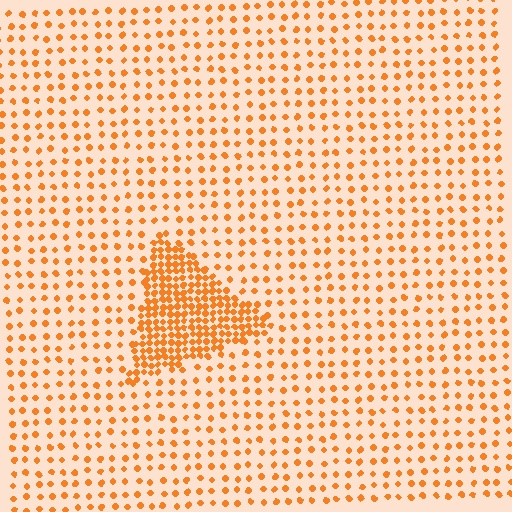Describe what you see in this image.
The image contains small orange elements arranged at two different densities. A triangle-shaped region is visible where the elements are more densely packed than the surrounding area.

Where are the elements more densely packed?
The elements are more densely packed inside the triangle boundary.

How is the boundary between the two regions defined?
The boundary is defined by a change in element density (approximately 3.0x ratio). All elements are the same color, size, and shape.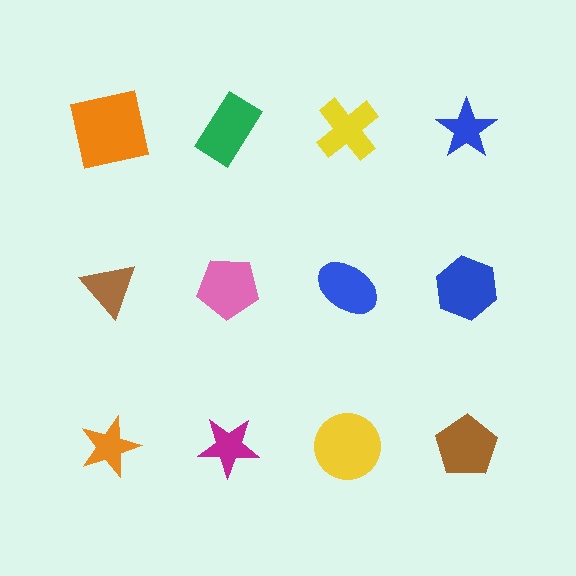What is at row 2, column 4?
A blue hexagon.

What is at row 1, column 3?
A yellow cross.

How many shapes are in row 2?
4 shapes.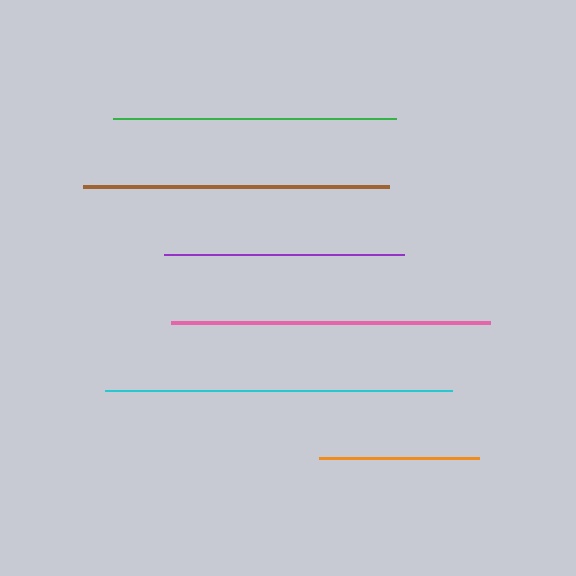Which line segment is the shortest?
The orange line is the shortest at approximately 160 pixels.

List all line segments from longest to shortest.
From longest to shortest: cyan, pink, brown, green, purple, orange.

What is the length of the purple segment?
The purple segment is approximately 240 pixels long.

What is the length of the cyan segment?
The cyan segment is approximately 347 pixels long.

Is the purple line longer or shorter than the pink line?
The pink line is longer than the purple line.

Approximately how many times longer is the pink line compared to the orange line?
The pink line is approximately 2.0 times the length of the orange line.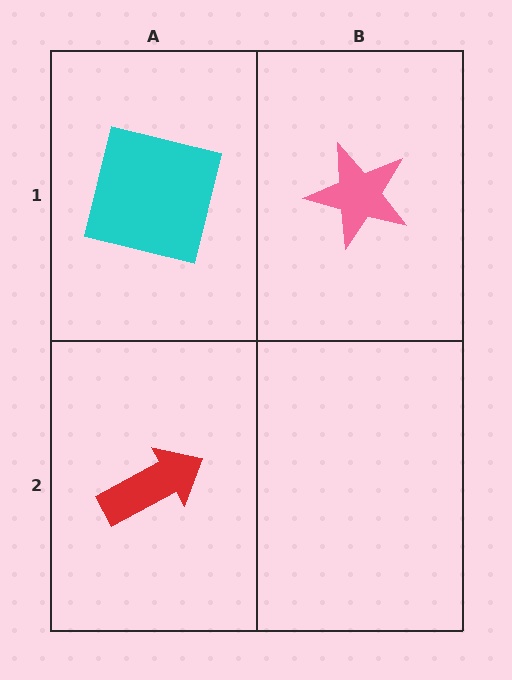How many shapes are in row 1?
2 shapes.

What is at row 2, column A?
A red arrow.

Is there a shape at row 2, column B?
No, that cell is empty.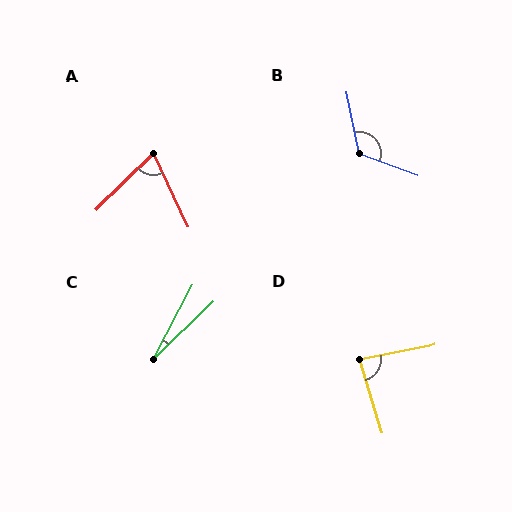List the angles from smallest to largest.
C (18°), A (71°), D (84°), B (121°).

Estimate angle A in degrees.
Approximately 71 degrees.